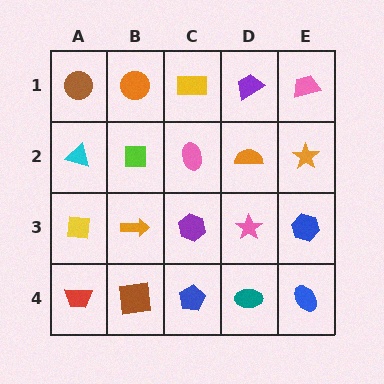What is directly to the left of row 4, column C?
A brown square.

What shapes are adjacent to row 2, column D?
A purple trapezoid (row 1, column D), a pink star (row 3, column D), a pink ellipse (row 2, column C), an orange star (row 2, column E).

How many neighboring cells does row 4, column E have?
2.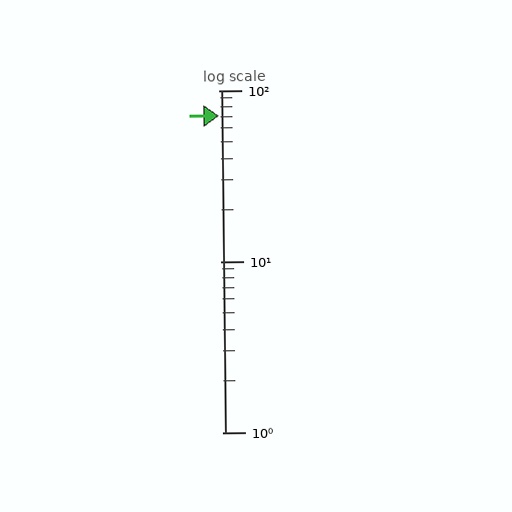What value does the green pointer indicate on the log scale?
The pointer indicates approximately 71.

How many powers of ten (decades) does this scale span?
The scale spans 2 decades, from 1 to 100.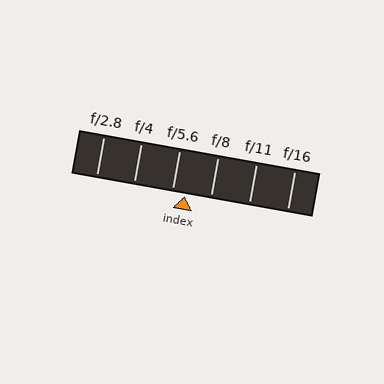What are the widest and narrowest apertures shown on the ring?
The widest aperture shown is f/2.8 and the narrowest is f/16.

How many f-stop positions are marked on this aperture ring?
There are 6 f-stop positions marked.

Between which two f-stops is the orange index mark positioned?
The index mark is between f/5.6 and f/8.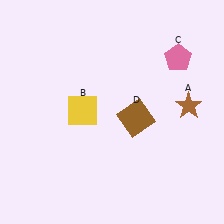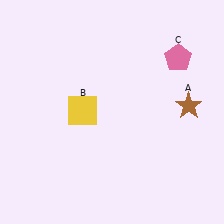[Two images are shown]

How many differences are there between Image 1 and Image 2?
There is 1 difference between the two images.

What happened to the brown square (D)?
The brown square (D) was removed in Image 2. It was in the bottom-right area of Image 1.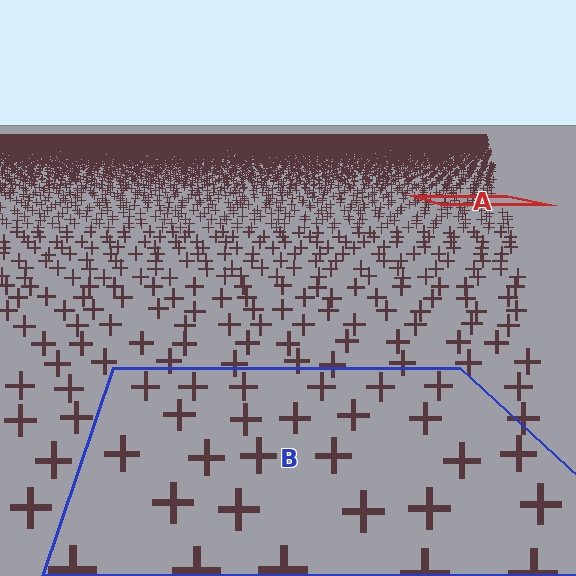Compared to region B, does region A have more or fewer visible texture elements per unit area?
Region A has more texture elements per unit area — they are packed more densely because it is farther away.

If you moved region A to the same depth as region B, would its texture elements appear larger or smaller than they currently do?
They would appear larger. At a closer depth, the same texture elements are projected at a bigger on-screen size.